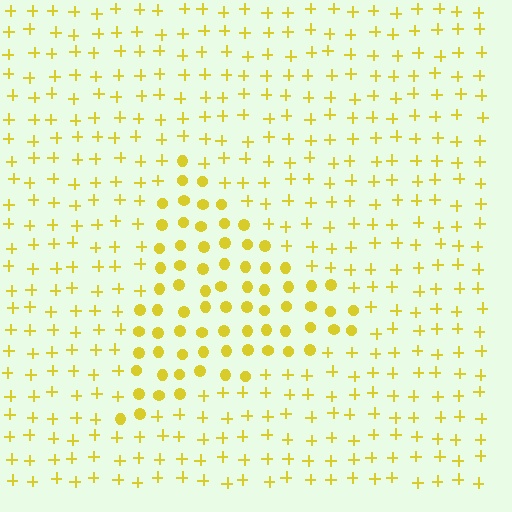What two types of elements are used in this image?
The image uses circles inside the triangle region and plus signs outside it.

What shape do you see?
I see a triangle.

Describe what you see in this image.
The image is filled with small yellow elements arranged in a uniform grid. A triangle-shaped region contains circles, while the surrounding area contains plus signs. The boundary is defined purely by the change in element shape.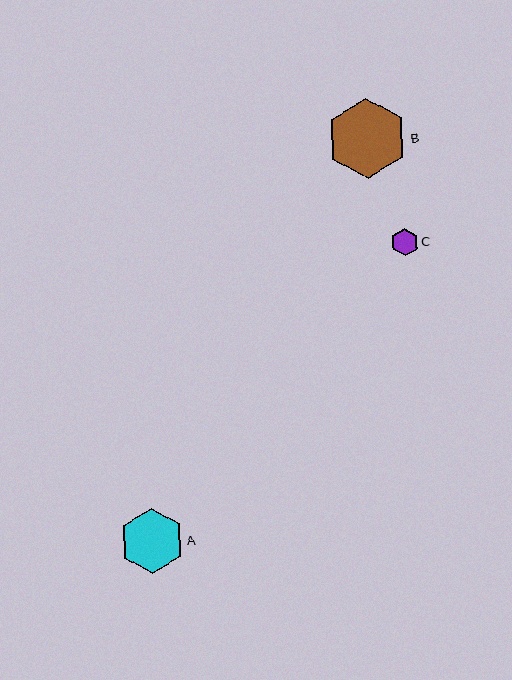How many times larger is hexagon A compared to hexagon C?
Hexagon A is approximately 2.3 times the size of hexagon C.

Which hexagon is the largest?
Hexagon B is the largest with a size of approximately 80 pixels.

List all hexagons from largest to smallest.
From largest to smallest: B, A, C.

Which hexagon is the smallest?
Hexagon C is the smallest with a size of approximately 28 pixels.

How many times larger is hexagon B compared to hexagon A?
Hexagon B is approximately 1.2 times the size of hexagon A.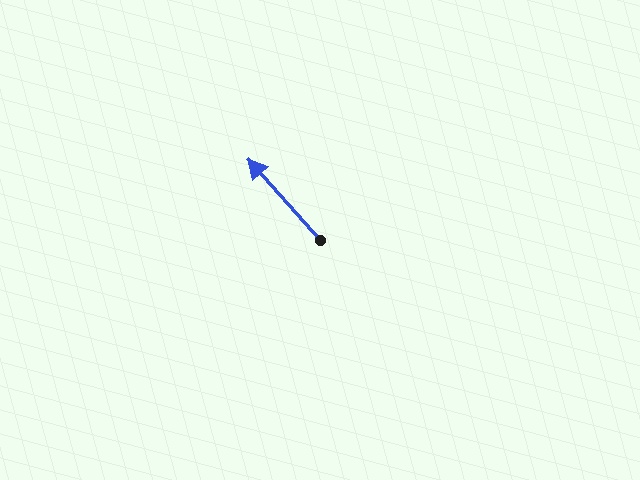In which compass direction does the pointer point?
Northwest.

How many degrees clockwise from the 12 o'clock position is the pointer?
Approximately 318 degrees.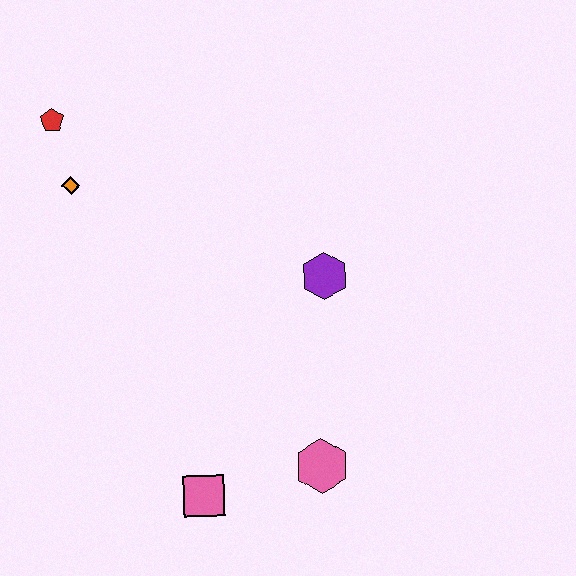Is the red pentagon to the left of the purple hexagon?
Yes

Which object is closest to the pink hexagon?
The pink square is closest to the pink hexagon.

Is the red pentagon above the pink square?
Yes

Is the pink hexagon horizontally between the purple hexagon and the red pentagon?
Yes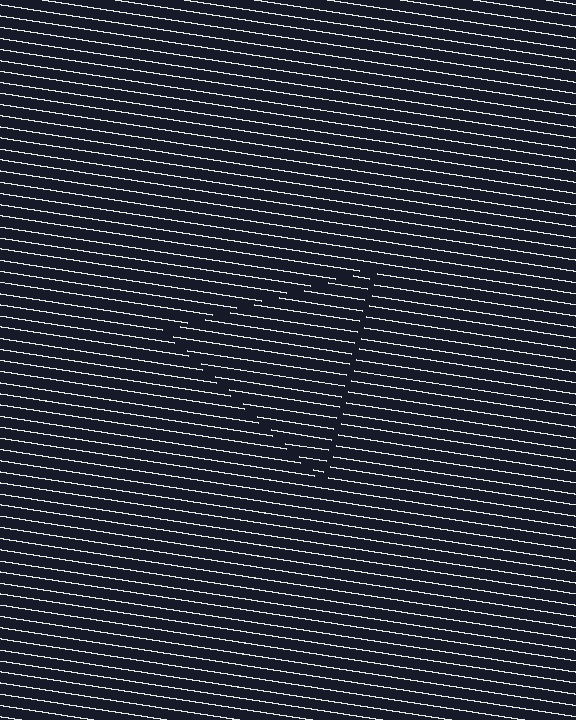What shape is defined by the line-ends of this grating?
An illusory triangle. The interior of the shape contains the same grating, shifted by half a period — the contour is defined by the phase discontinuity where line-ends from the inner and outer gratings abut.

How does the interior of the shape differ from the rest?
The interior of the shape contains the same grating, shifted by half a period — the contour is defined by the phase discontinuity where line-ends from the inner and outer gratings abut.